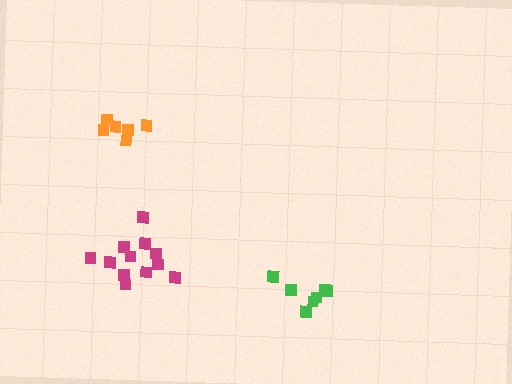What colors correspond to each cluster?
The clusters are colored: green, orange, magenta.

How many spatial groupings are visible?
There are 3 spatial groupings.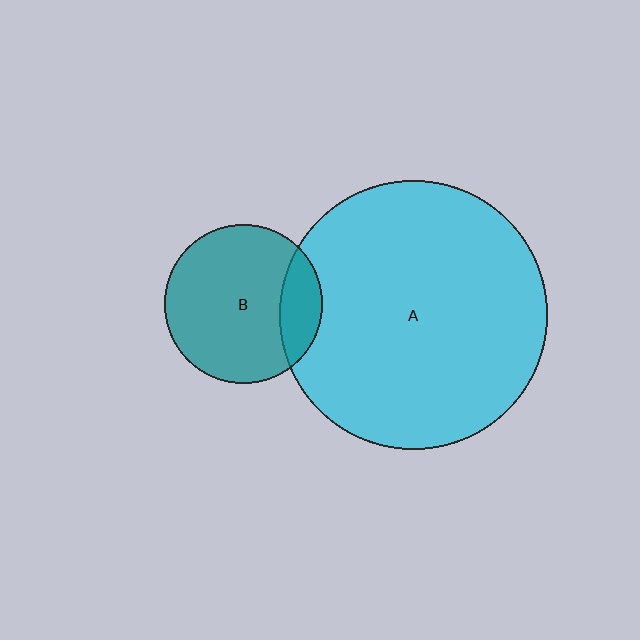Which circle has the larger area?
Circle A (cyan).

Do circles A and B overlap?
Yes.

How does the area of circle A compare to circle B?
Approximately 2.9 times.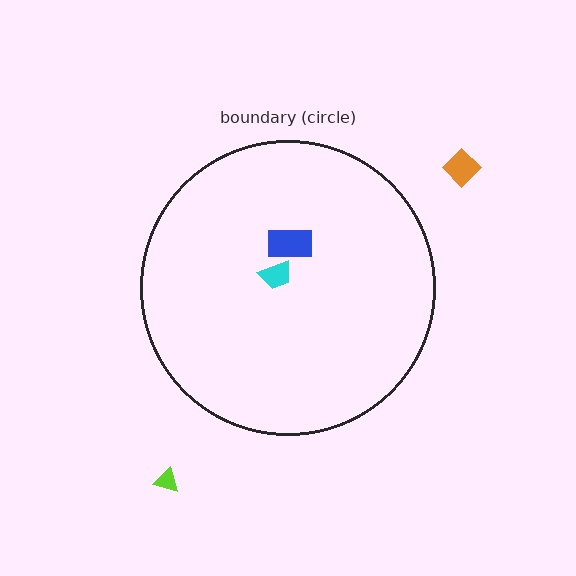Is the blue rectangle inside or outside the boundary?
Inside.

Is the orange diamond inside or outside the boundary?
Outside.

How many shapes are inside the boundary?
2 inside, 2 outside.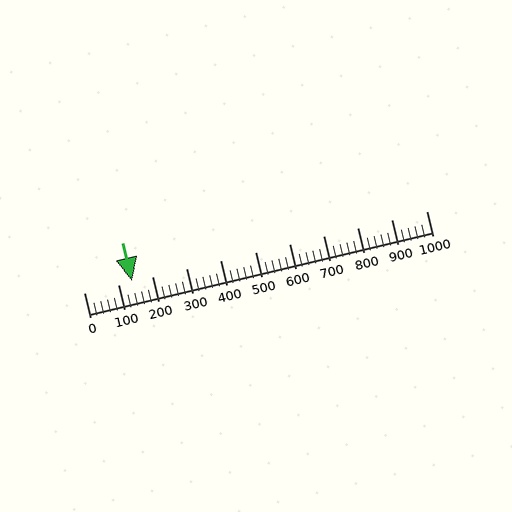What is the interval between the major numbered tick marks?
The major tick marks are spaced 100 units apart.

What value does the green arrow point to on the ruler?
The green arrow points to approximately 140.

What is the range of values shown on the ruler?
The ruler shows values from 0 to 1000.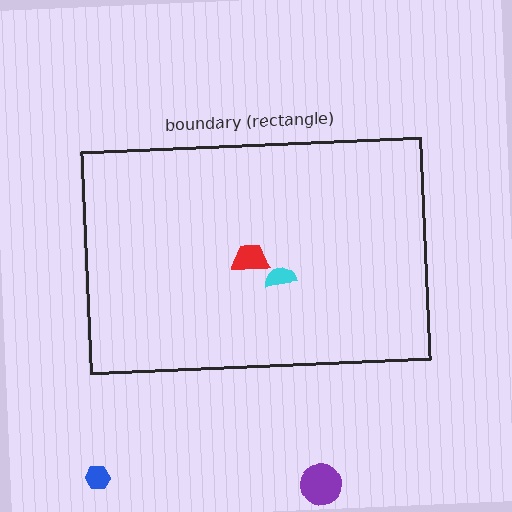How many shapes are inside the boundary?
2 inside, 2 outside.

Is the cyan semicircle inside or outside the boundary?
Inside.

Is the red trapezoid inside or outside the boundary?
Inside.